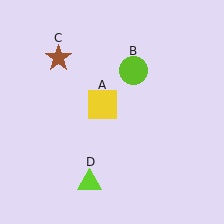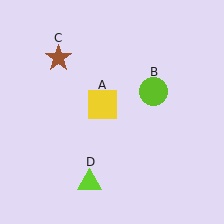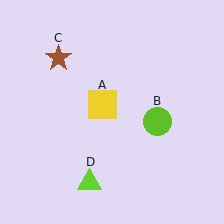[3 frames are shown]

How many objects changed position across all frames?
1 object changed position: lime circle (object B).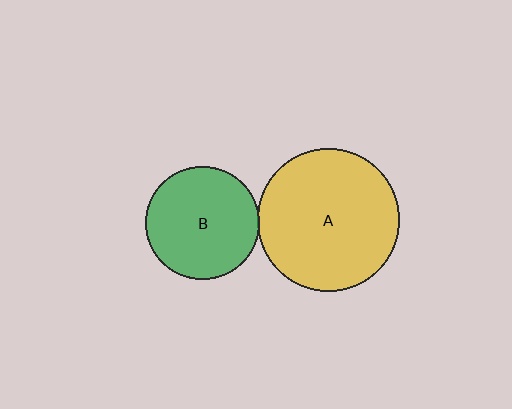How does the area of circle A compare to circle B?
Approximately 1.6 times.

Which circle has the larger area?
Circle A (yellow).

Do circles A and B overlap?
Yes.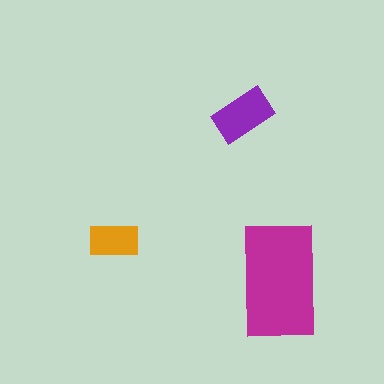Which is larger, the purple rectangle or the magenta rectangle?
The magenta one.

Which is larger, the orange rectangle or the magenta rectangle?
The magenta one.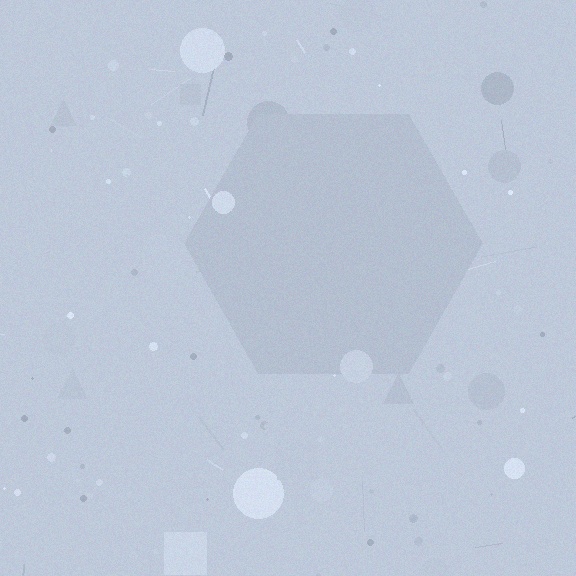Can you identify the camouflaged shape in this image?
The camouflaged shape is a hexagon.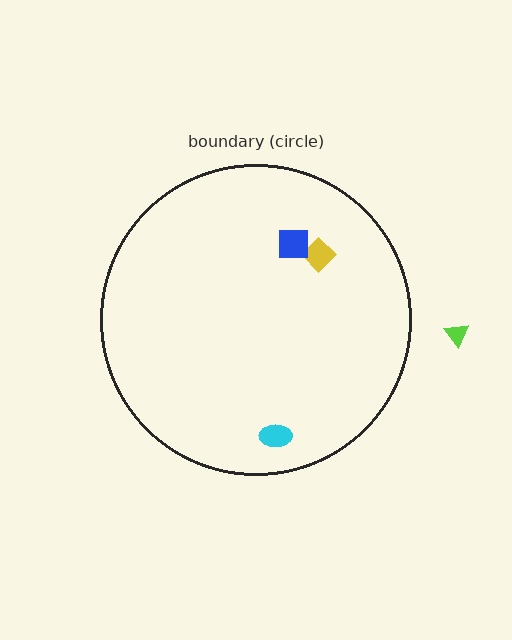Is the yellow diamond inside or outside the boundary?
Inside.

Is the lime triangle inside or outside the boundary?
Outside.